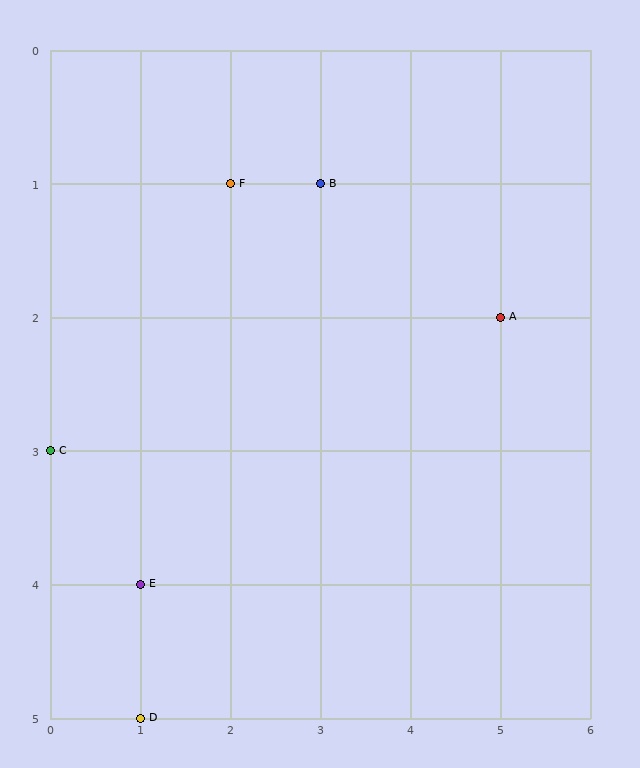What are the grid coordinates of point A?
Point A is at grid coordinates (5, 2).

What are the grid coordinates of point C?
Point C is at grid coordinates (0, 3).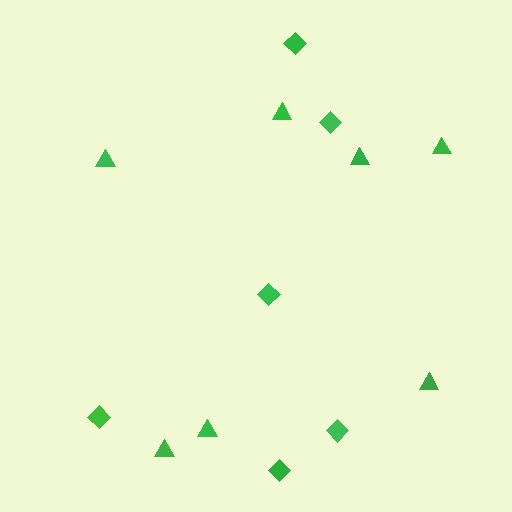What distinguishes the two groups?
There are 2 groups: one group of diamonds (6) and one group of triangles (7).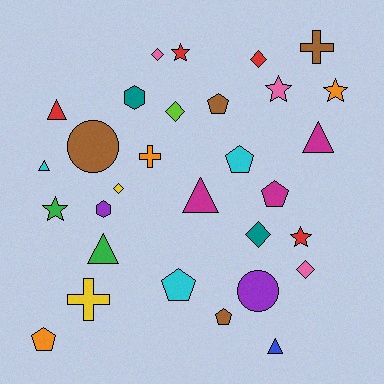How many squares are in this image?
There are no squares.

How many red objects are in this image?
There are 4 red objects.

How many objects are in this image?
There are 30 objects.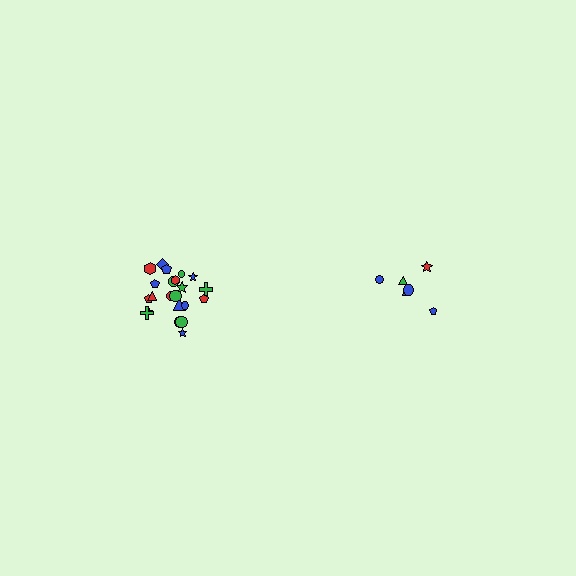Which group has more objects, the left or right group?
The left group.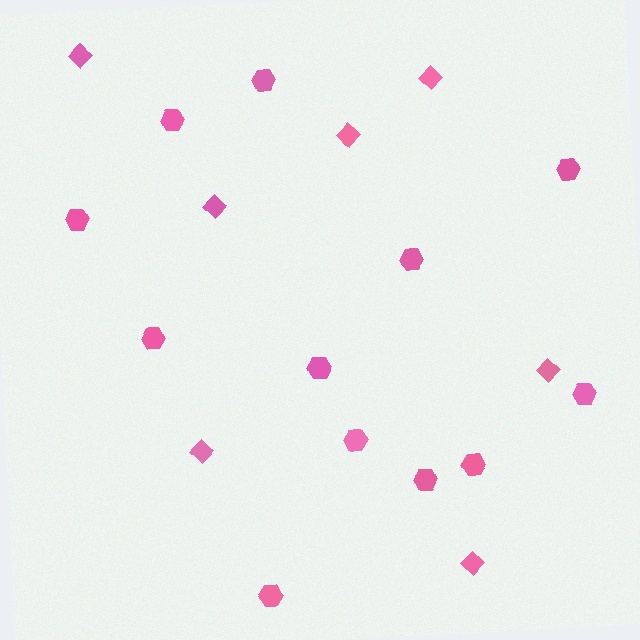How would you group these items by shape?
There are 2 groups: one group of hexagons (12) and one group of diamonds (7).